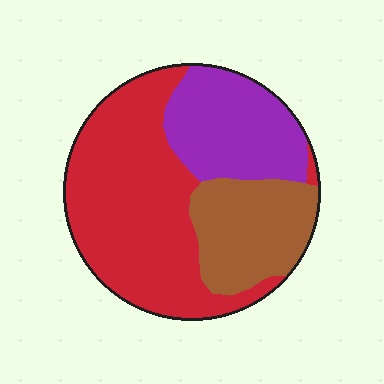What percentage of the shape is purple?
Purple takes up about one quarter (1/4) of the shape.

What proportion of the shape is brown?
Brown takes up about one quarter (1/4) of the shape.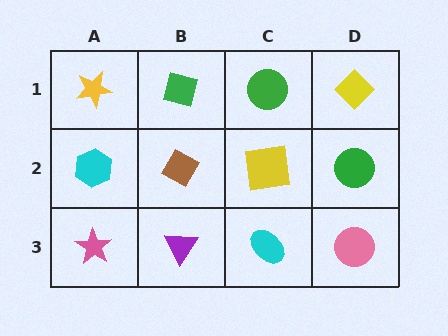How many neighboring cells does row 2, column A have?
3.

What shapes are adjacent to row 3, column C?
A yellow square (row 2, column C), a purple triangle (row 3, column B), a pink circle (row 3, column D).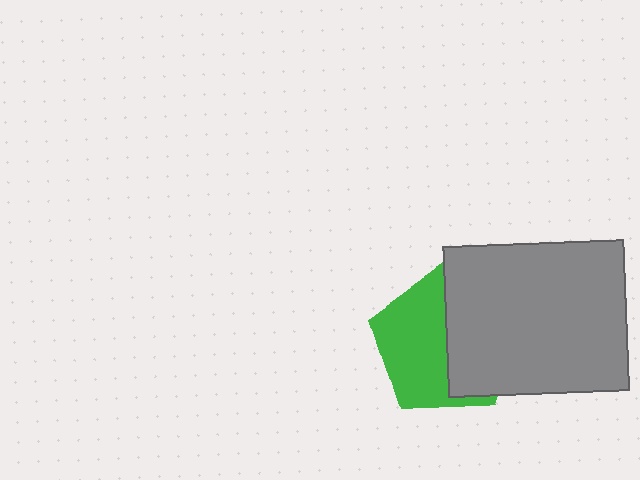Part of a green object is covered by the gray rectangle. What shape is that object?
It is a pentagon.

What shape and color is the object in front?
The object in front is a gray rectangle.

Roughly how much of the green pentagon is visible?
About half of it is visible (roughly 53%).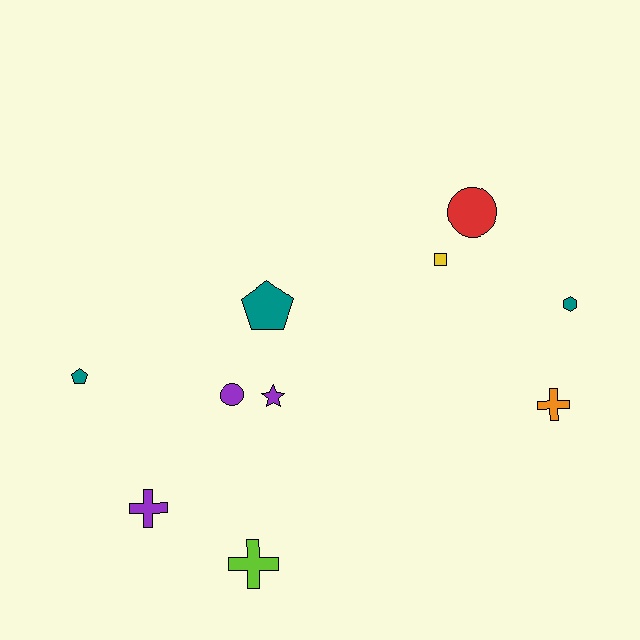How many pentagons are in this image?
There are 2 pentagons.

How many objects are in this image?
There are 10 objects.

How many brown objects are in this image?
There are no brown objects.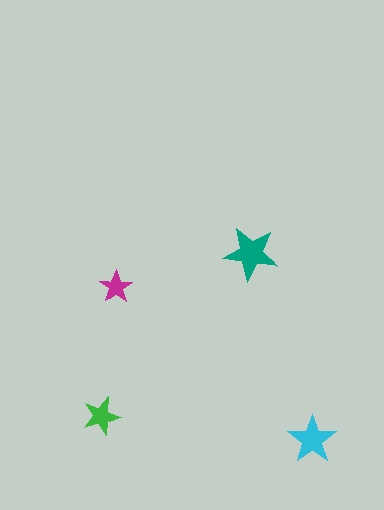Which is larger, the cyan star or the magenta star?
The cyan one.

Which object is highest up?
The teal star is topmost.